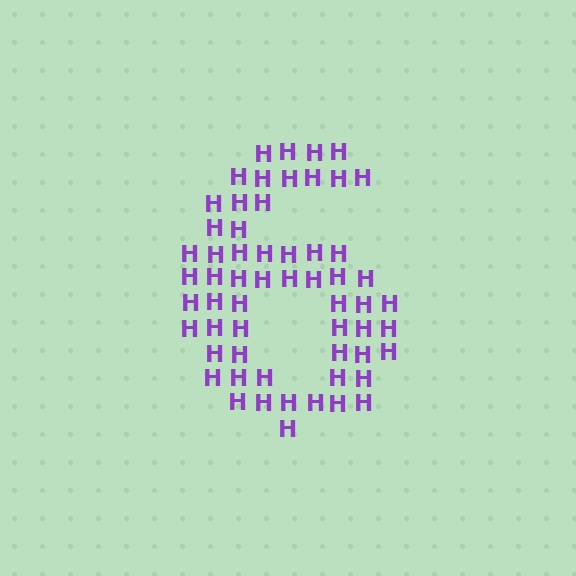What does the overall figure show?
The overall figure shows the digit 6.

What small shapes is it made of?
It is made of small letter H's.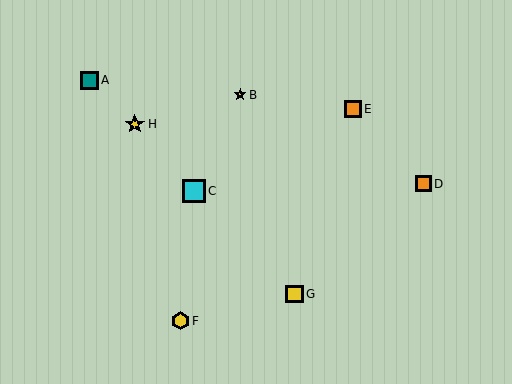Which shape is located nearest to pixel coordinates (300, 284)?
The yellow square (labeled G) at (295, 294) is nearest to that location.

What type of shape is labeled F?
Shape F is a yellow hexagon.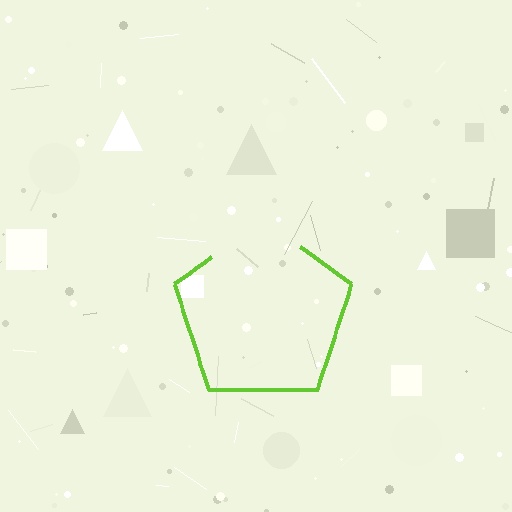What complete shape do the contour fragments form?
The contour fragments form a pentagon.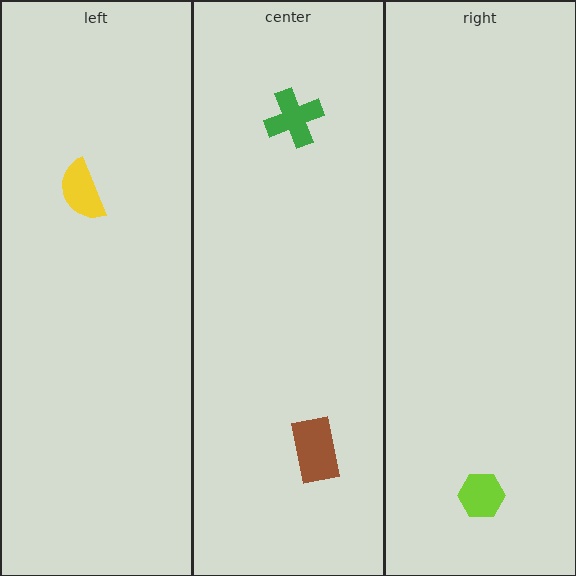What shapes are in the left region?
The yellow semicircle.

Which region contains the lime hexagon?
The right region.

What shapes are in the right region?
The lime hexagon.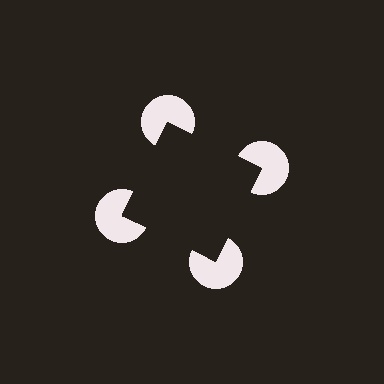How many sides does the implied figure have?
4 sides.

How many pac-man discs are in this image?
There are 4 — one at each vertex of the illusory square.